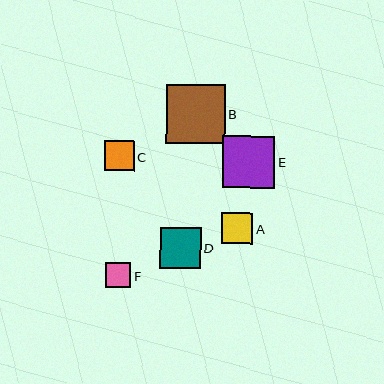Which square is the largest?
Square B is the largest with a size of approximately 59 pixels.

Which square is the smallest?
Square F is the smallest with a size of approximately 25 pixels.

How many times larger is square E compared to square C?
Square E is approximately 1.7 times the size of square C.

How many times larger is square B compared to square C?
Square B is approximately 2.0 times the size of square C.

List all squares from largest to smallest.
From largest to smallest: B, E, D, A, C, F.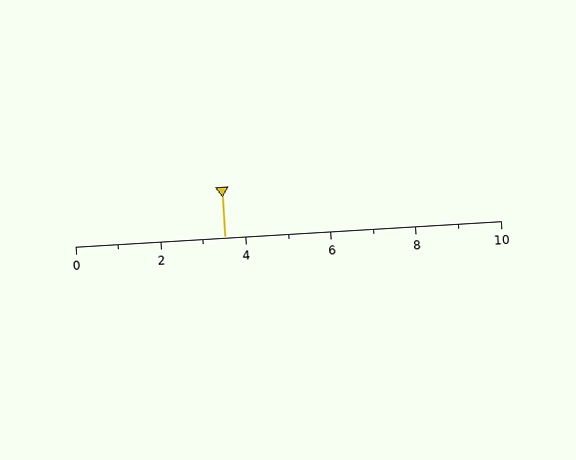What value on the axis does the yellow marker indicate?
The marker indicates approximately 3.5.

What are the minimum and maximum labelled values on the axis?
The axis runs from 0 to 10.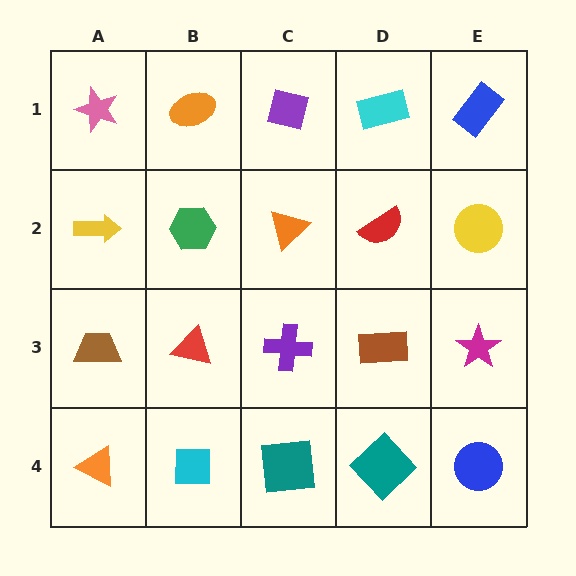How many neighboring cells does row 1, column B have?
3.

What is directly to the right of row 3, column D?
A magenta star.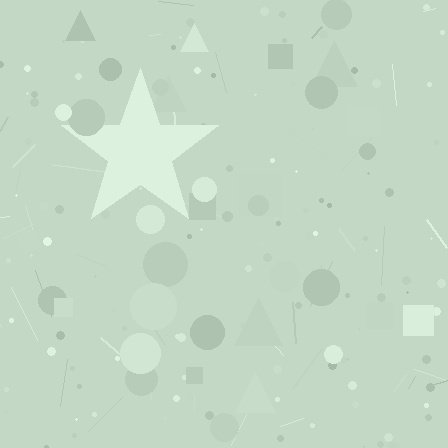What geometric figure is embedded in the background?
A star is embedded in the background.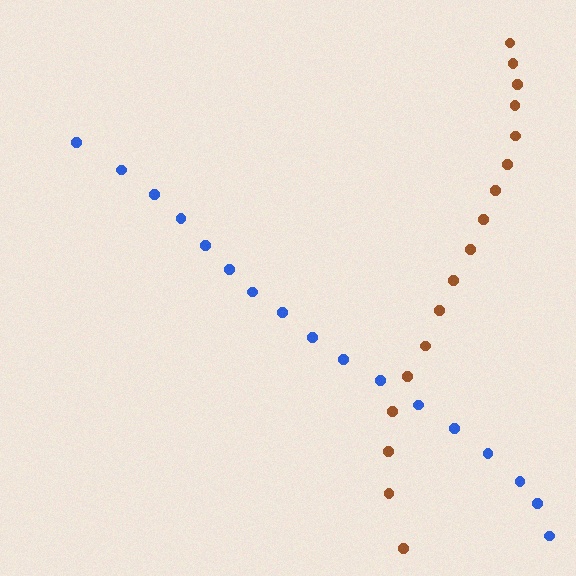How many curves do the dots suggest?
There are 2 distinct paths.